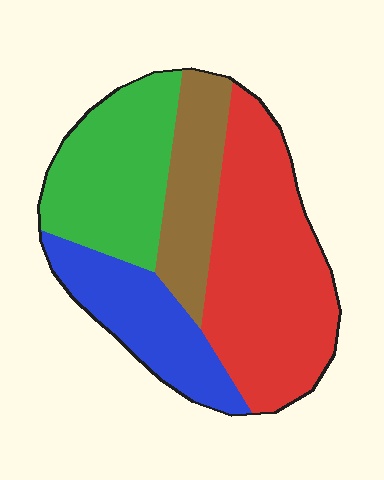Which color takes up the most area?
Red, at roughly 40%.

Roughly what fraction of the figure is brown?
Brown covers roughly 15% of the figure.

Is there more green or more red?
Red.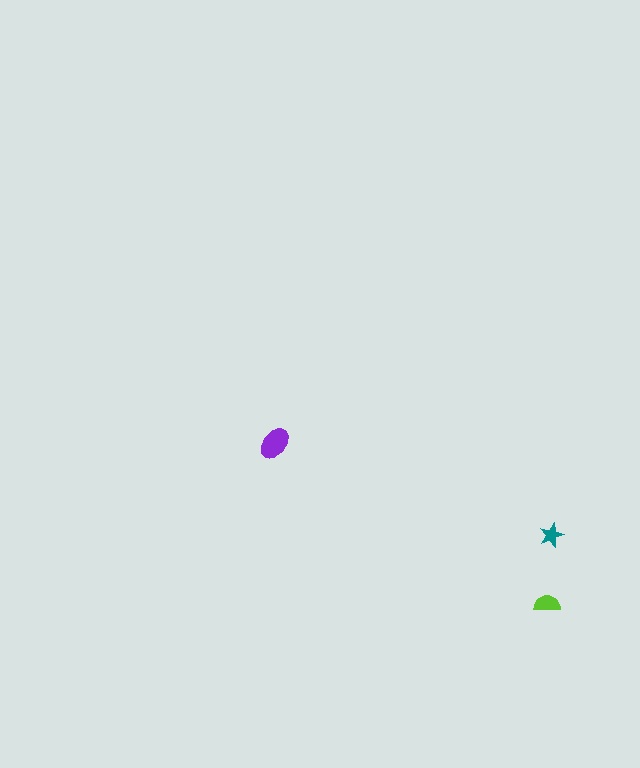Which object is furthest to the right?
The teal star is rightmost.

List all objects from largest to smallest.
The purple ellipse, the lime semicircle, the teal star.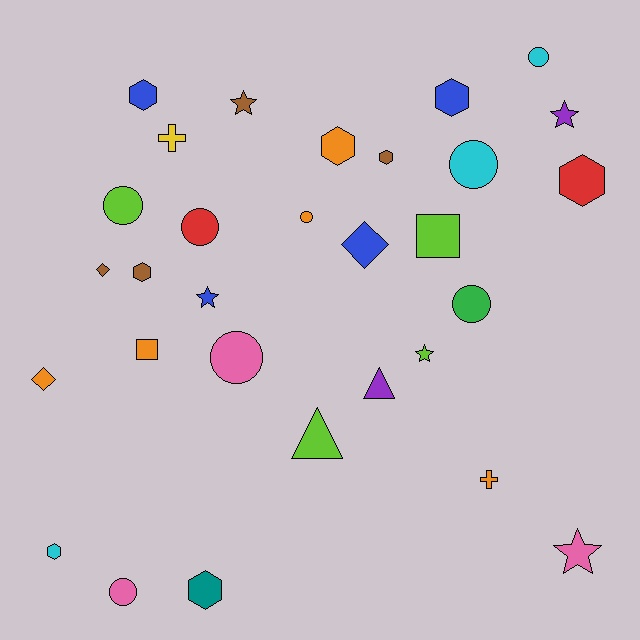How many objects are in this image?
There are 30 objects.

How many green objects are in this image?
There is 1 green object.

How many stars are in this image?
There are 5 stars.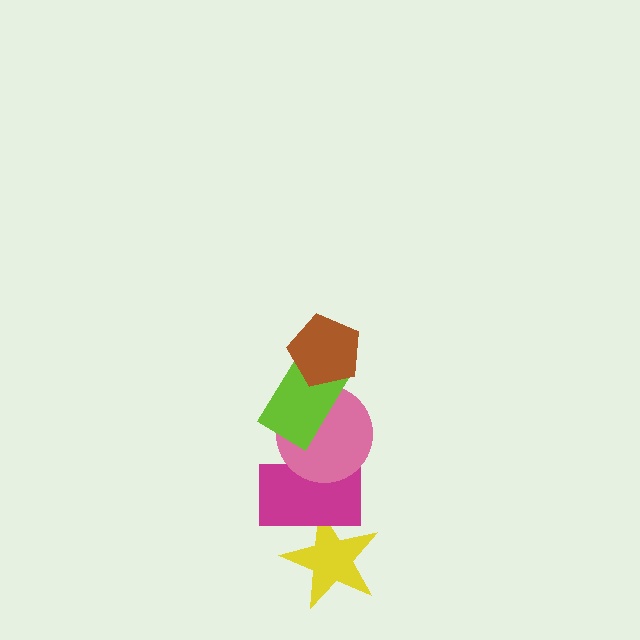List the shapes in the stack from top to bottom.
From top to bottom: the brown pentagon, the lime rectangle, the pink circle, the magenta rectangle, the yellow star.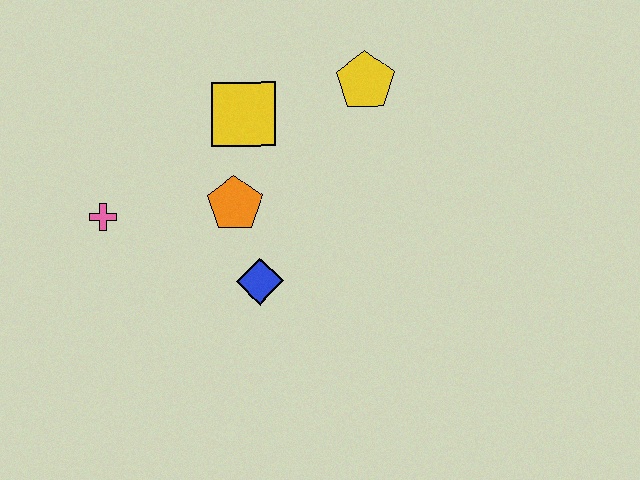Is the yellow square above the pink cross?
Yes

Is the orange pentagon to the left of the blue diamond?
Yes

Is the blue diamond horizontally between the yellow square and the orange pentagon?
No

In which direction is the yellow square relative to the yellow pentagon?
The yellow square is to the left of the yellow pentagon.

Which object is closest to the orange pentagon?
The blue diamond is closest to the orange pentagon.